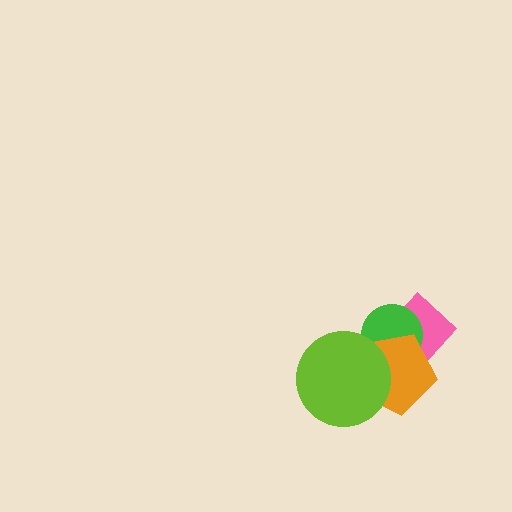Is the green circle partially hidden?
Yes, it is partially covered by another shape.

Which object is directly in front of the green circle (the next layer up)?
The orange pentagon is directly in front of the green circle.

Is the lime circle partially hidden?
No, no other shape covers it.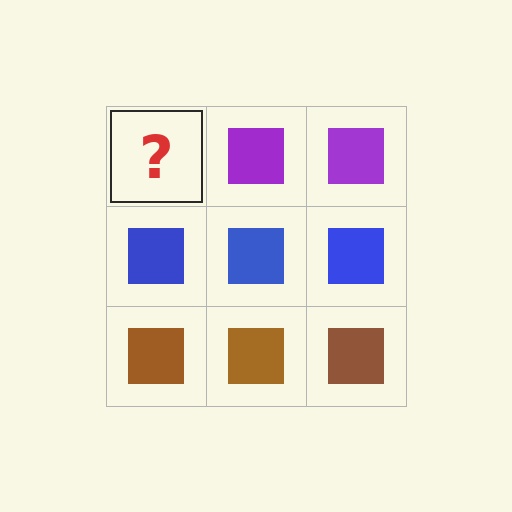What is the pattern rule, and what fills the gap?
The rule is that each row has a consistent color. The gap should be filled with a purple square.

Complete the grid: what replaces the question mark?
The question mark should be replaced with a purple square.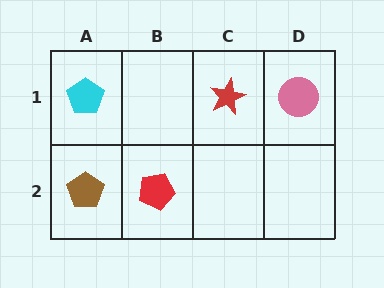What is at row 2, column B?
A red pentagon.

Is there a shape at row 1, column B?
No, that cell is empty.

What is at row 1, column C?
A red star.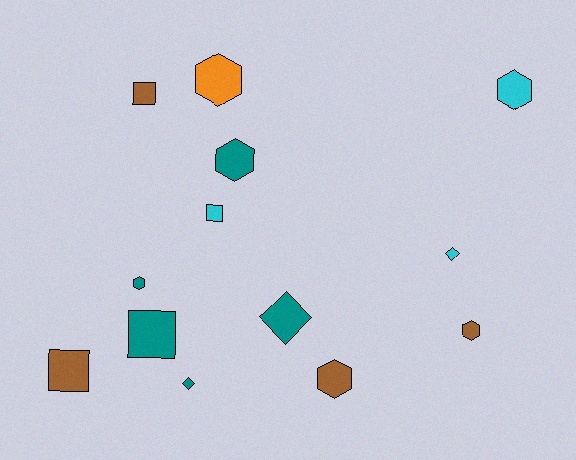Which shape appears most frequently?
Hexagon, with 6 objects.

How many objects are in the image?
There are 13 objects.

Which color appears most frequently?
Teal, with 5 objects.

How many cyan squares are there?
There is 1 cyan square.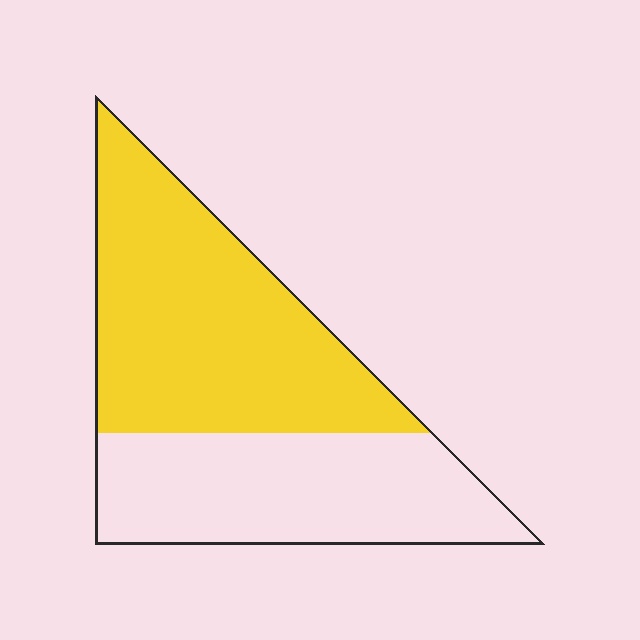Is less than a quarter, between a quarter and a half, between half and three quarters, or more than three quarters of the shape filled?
Between half and three quarters.